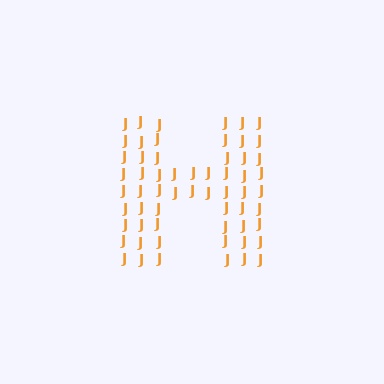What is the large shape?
The large shape is the letter H.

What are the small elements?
The small elements are letter J's.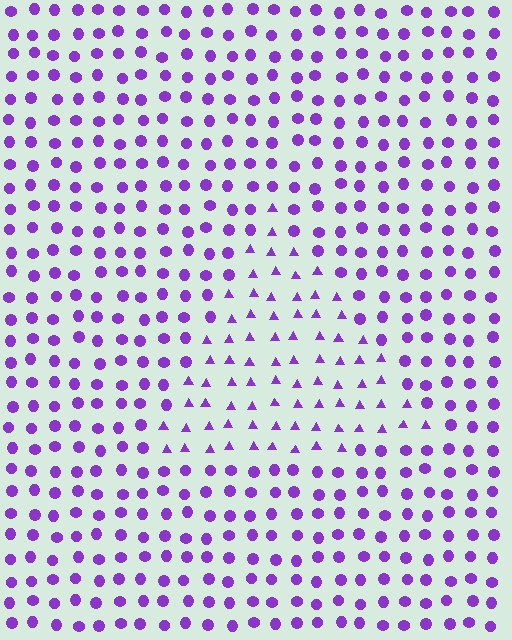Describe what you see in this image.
The image is filled with small purple elements arranged in a uniform grid. A triangle-shaped region contains triangles, while the surrounding area contains circles. The boundary is defined purely by the change in element shape.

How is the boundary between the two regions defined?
The boundary is defined by a change in element shape: triangles inside vs. circles outside. All elements share the same color and spacing.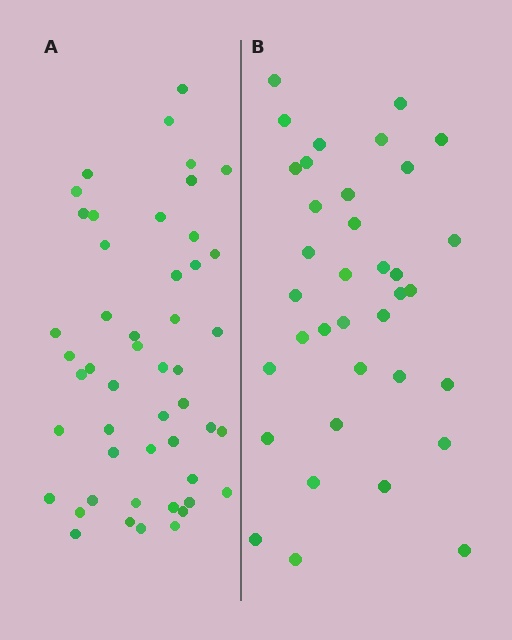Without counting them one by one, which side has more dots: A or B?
Region A (the left region) has more dots.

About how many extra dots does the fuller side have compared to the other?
Region A has approximately 15 more dots than region B.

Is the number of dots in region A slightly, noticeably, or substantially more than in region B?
Region A has noticeably more, but not dramatically so. The ratio is roughly 1.4 to 1.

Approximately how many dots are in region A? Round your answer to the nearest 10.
About 50 dots. (The exact count is 49, which rounds to 50.)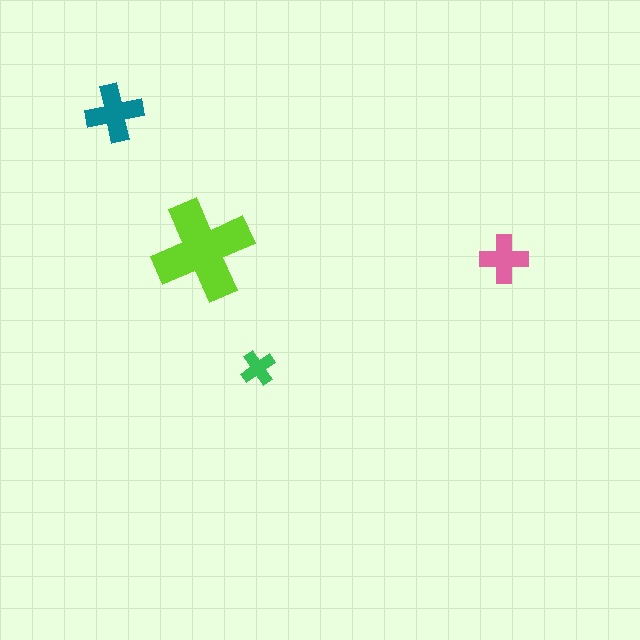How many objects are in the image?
There are 4 objects in the image.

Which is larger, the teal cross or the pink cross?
The teal one.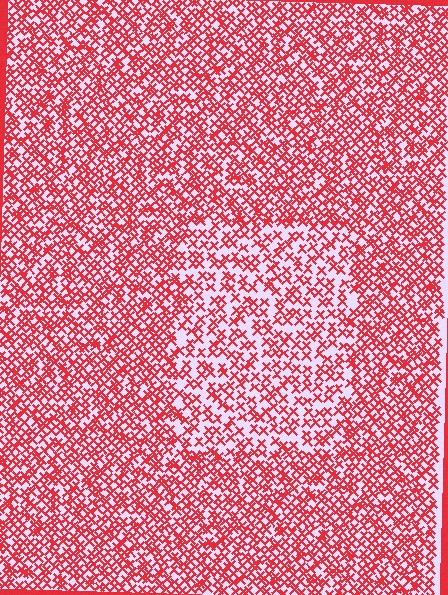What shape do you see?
I see a rectangle.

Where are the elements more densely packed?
The elements are more densely packed outside the rectangle boundary.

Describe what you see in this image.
The image contains small red elements arranged at two different densities. A rectangle-shaped region is visible where the elements are less densely packed than the surrounding area.